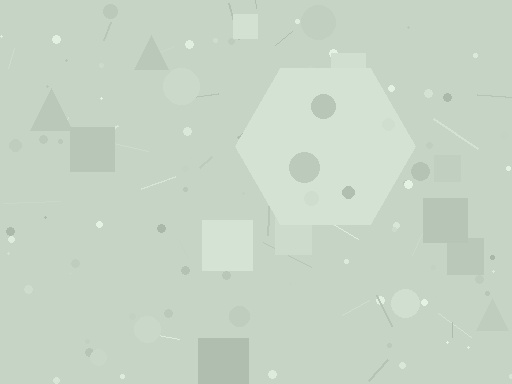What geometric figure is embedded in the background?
A hexagon is embedded in the background.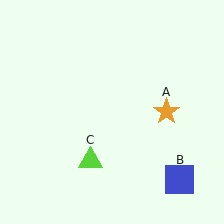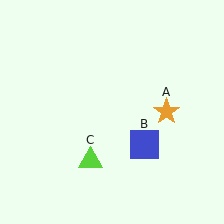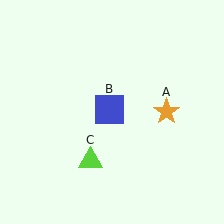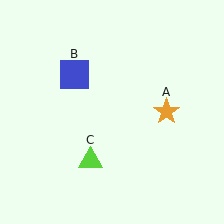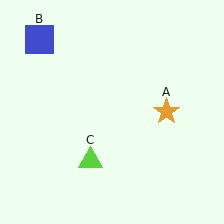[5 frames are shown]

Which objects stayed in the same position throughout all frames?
Orange star (object A) and lime triangle (object C) remained stationary.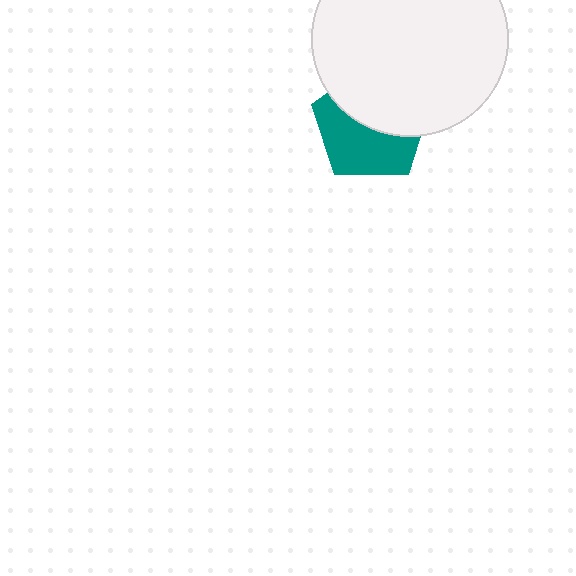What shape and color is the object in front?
The object in front is a white circle.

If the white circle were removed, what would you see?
You would see the complete teal pentagon.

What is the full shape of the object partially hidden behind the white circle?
The partially hidden object is a teal pentagon.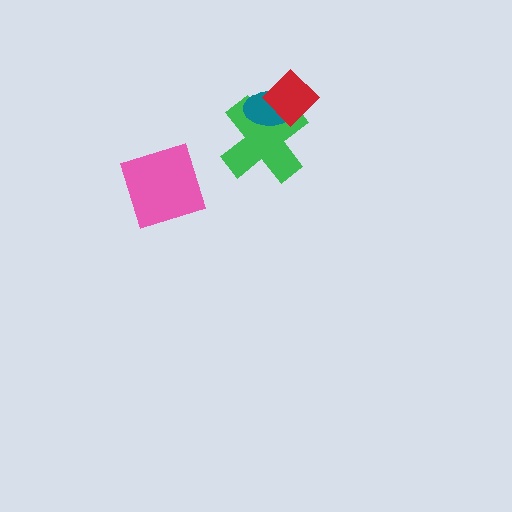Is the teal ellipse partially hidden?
Yes, it is partially covered by another shape.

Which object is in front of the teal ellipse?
The red diamond is in front of the teal ellipse.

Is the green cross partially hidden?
Yes, it is partially covered by another shape.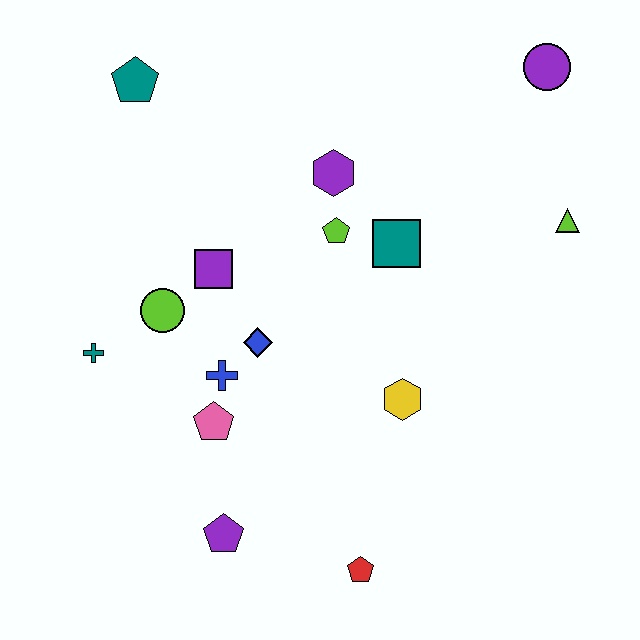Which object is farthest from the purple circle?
The purple pentagon is farthest from the purple circle.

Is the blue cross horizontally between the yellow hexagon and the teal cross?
Yes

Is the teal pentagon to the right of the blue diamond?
No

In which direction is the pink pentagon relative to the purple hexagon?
The pink pentagon is below the purple hexagon.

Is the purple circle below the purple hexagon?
No